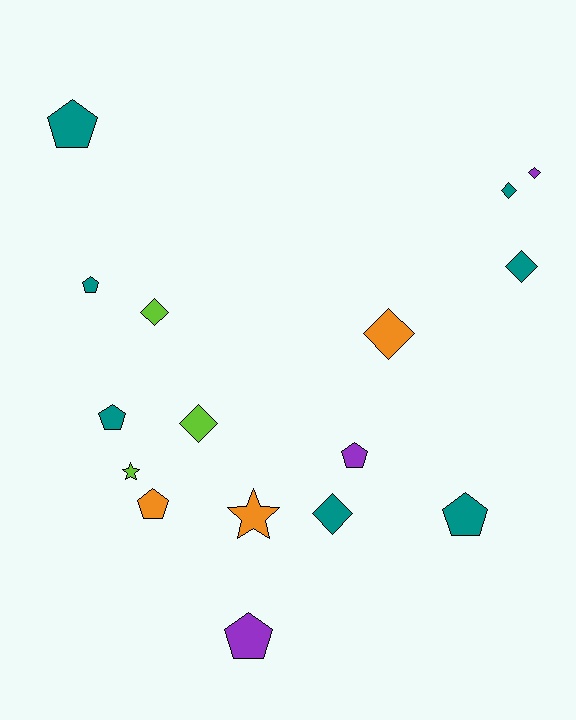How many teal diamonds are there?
There are 3 teal diamonds.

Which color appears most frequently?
Teal, with 7 objects.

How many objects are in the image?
There are 16 objects.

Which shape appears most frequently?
Pentagon, with 7 objects.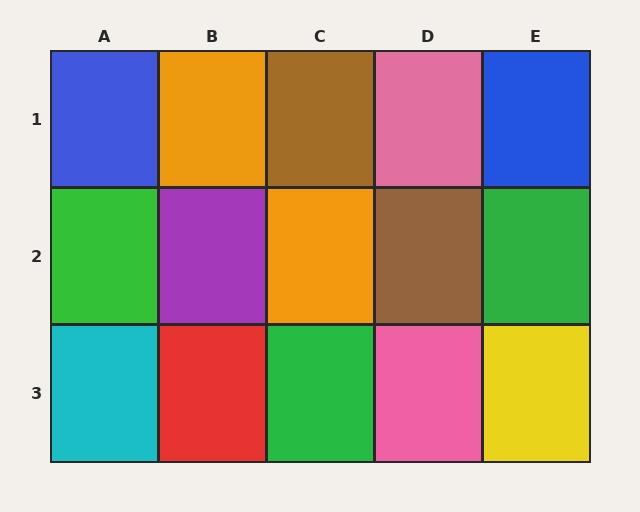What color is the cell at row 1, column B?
Orange.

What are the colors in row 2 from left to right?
Green, purple, orange, brown, green.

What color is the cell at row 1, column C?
Brown.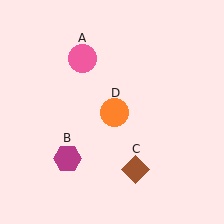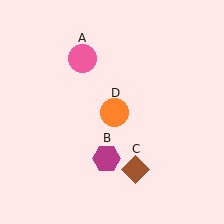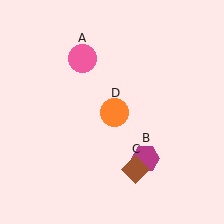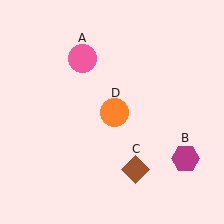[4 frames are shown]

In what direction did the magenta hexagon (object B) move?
The magenta hexagon (object B) moved right.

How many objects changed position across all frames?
1 object changed position: magenta hexagon (object B).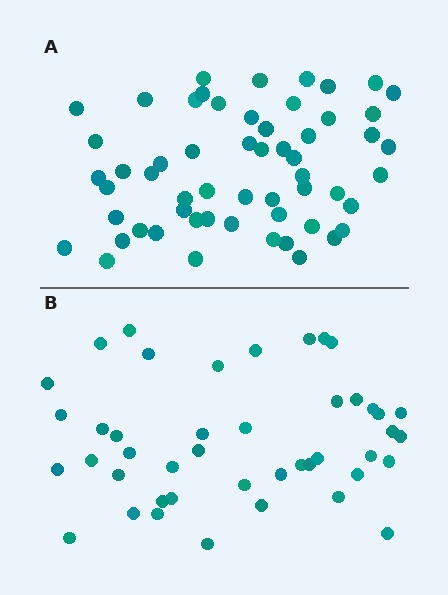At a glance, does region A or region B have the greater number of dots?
Region A (the top region) has more dots.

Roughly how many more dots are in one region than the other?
Region A has approximately 15 more dots than region B.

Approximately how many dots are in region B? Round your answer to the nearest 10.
About 40 dots. (The exact count is 44, which rounds to 40.)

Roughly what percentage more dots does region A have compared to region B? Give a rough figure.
About 30% more.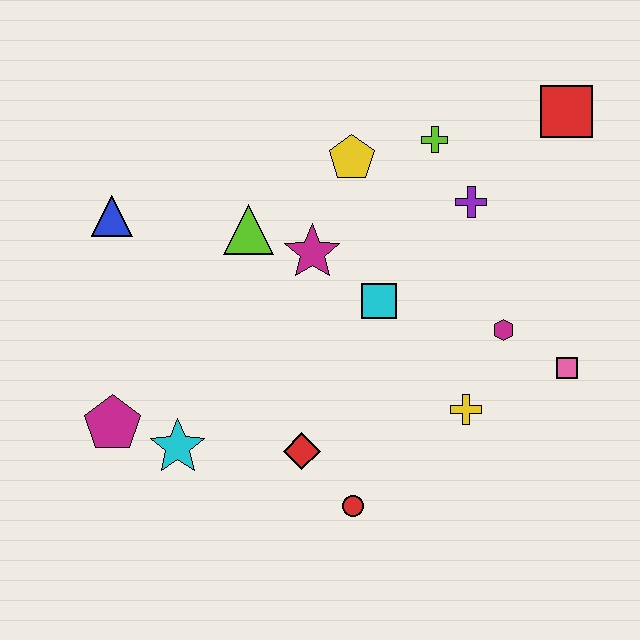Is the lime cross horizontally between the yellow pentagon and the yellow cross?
Yes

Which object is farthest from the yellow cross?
The blue triangle is farthest from the yellow cross.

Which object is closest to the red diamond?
The red circle is closest to the red diamond.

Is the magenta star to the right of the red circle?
No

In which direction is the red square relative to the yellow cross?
The red square is above the yellow cross.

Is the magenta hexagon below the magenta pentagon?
No